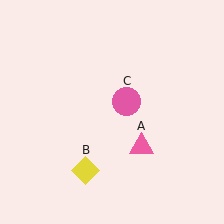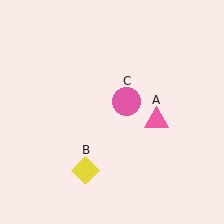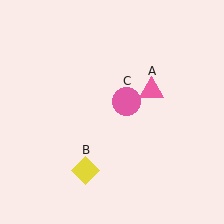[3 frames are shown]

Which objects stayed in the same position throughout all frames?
Yellow diamond (object B) and pink circle (object C) remained stationary.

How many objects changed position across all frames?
1 object changed position: pink triangle (object A).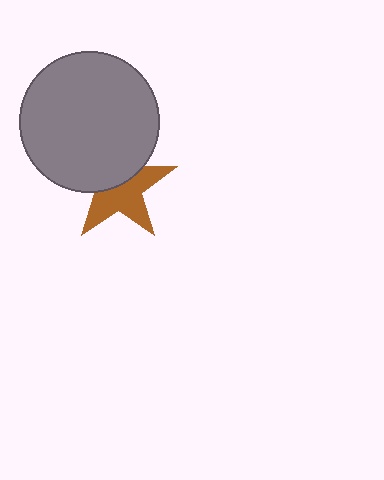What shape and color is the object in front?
The object in front is a gray circle.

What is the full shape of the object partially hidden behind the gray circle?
The partially hidden object is a brown star.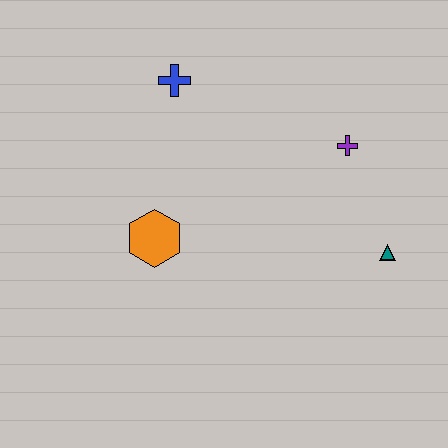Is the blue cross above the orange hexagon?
Yes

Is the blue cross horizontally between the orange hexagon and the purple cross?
Yes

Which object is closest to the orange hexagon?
The blue cross is closest to the orange hexagon.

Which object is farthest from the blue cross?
The teal triangle is farthest from the blue cross.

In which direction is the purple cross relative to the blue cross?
The purple cross is to the right of the blue cross.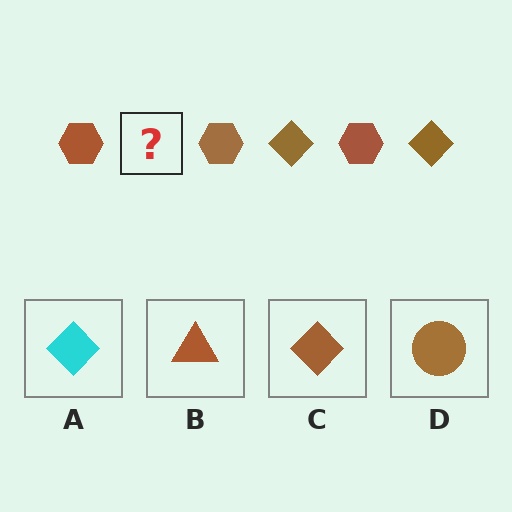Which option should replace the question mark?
Option C.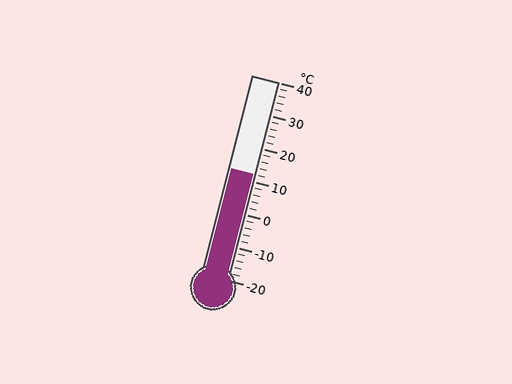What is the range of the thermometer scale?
The thermometer scale ranges from -20°C to 40°C.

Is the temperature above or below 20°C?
The temperature is below 20°C.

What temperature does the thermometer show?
The thermometer shows approximately 12°C.